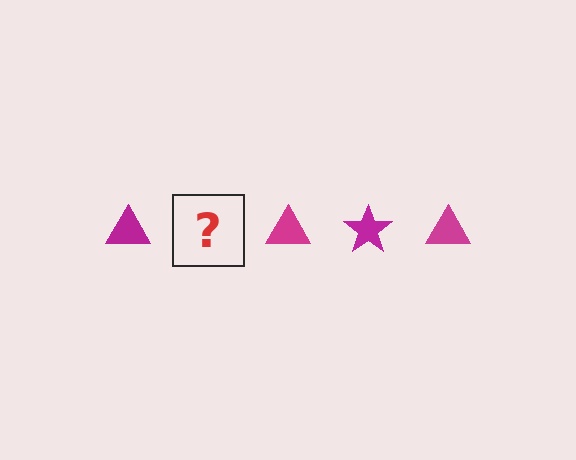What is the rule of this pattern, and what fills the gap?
The rule is that the pattern cycles through triangle, star shapes in magenta. The gap should be filled with a magenta star.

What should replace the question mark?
The question mark should be replaced with a magenta star.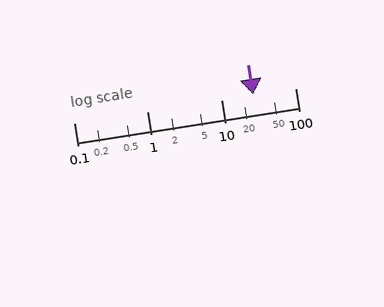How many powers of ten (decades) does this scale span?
The scale spans 3 decades, from 0.1 to 100.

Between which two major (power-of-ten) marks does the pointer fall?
The pointer is between 10 and 100.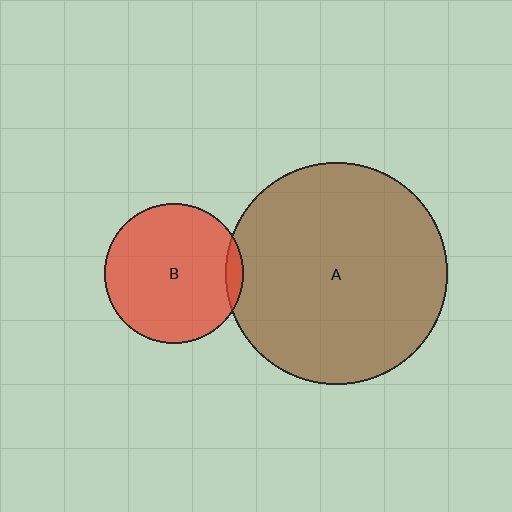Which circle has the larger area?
Circle A (brown).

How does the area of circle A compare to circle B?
Approximately 2.5 times.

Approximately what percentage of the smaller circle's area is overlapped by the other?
Approximately 5%.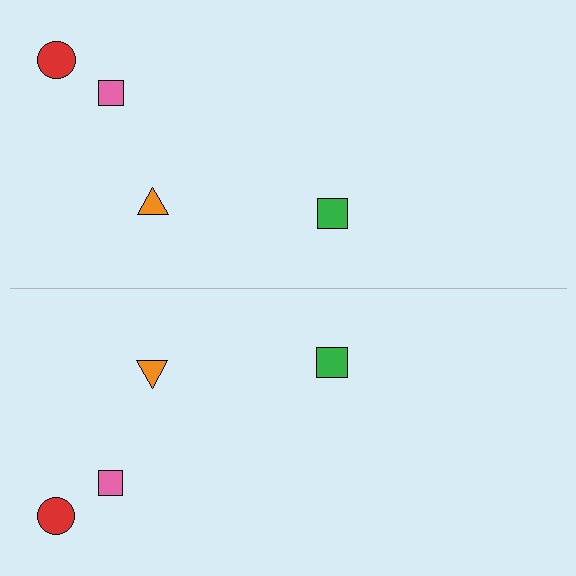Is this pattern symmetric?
Yes, this pattern has bilateral (reflection) symmetry.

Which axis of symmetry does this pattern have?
The pattern has a horizontal axis of symmetry running through the center of the image.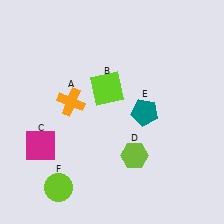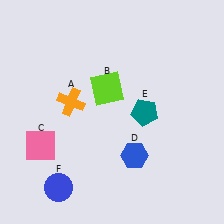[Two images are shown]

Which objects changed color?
C changed from magenta to pink. D changed from lime to blue. F changed from lime to blue.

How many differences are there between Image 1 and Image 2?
There are 3 differences between the two images.